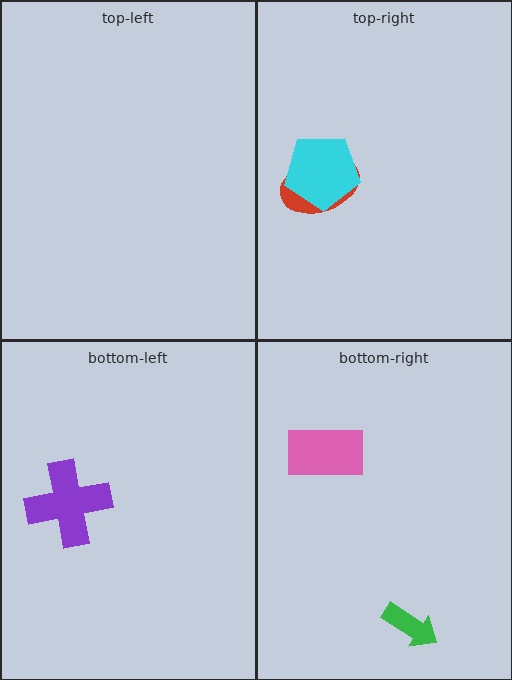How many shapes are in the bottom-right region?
2.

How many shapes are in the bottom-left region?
1.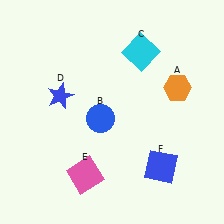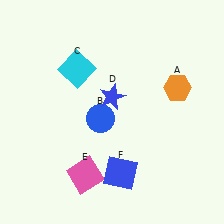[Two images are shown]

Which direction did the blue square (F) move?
The blue square (F) moved left.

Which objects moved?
The objects that moved are: the cyan square (C), the blue star (D), the blue square (F).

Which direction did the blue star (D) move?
The blue star (D) moved right.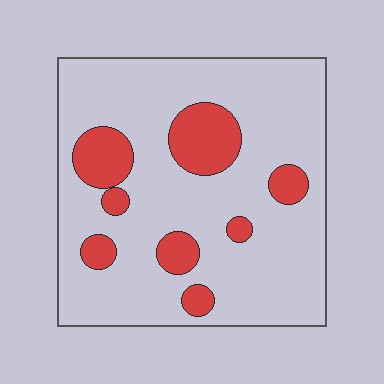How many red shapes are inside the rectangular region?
8.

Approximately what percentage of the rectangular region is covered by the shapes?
Approximately 20%.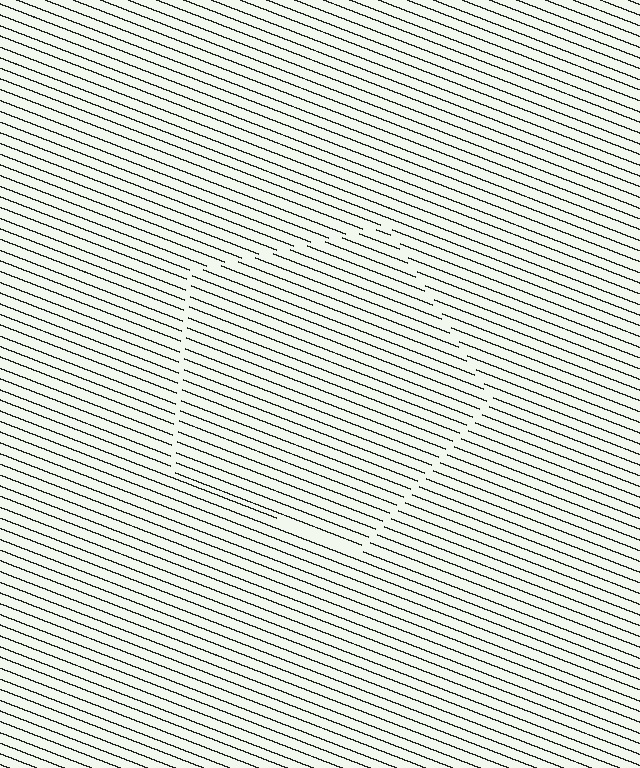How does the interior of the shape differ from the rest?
The interior of the shape contains the same grating, shifted by half a period — the contour is defined by the phase discontinuity where line-ends from the inner and outer gratings abut.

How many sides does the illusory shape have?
5 sides — the line-ends trace a pentagon.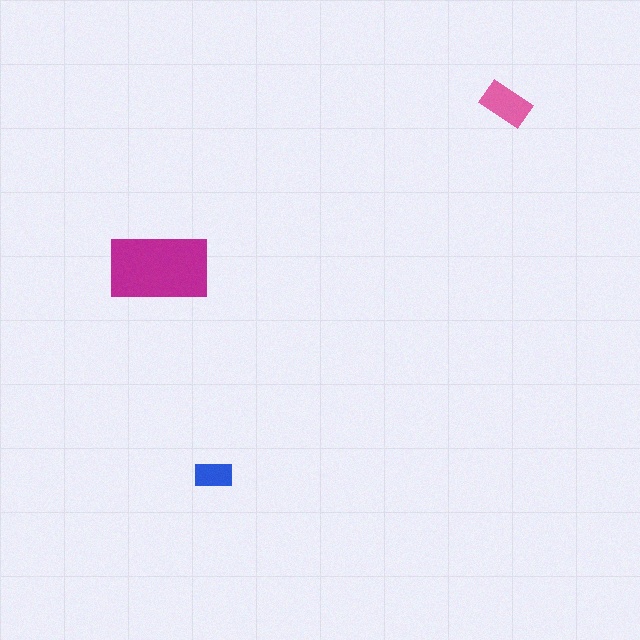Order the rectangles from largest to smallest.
the magenta one, the pink one, the blue one.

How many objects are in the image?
There are 3 objects in the image.